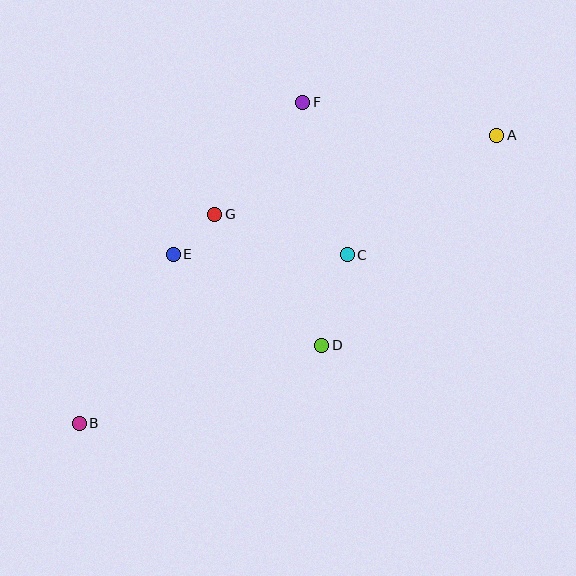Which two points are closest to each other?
Points E and G are closest to each other.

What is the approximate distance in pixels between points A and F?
The distance between A and F is approximately 197 pixels.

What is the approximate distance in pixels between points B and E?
The distance between B and E is approximately 193 pixels.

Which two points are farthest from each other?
Points A and B are farthest from each other.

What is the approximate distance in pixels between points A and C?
The distance between A and C is approximately 191 pixels.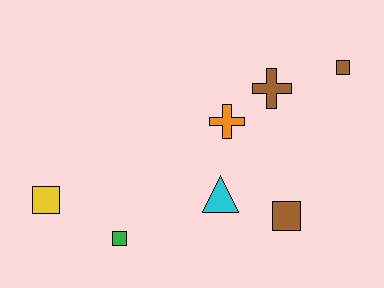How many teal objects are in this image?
There are no teal objects.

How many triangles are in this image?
There is 1 triangle.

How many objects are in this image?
There are 7 objects.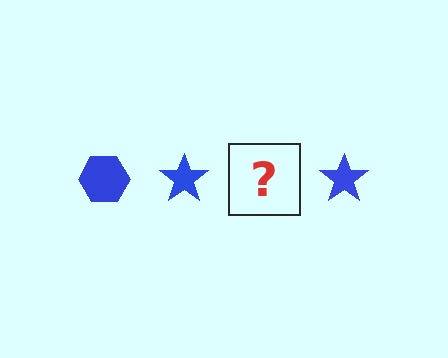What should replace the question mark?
The question mark should be replaced with a blue hexagon.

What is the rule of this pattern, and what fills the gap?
The rule is that the pattern cycles through hexagon, star shapes in blue. The gap should be filled with a blue hexagon.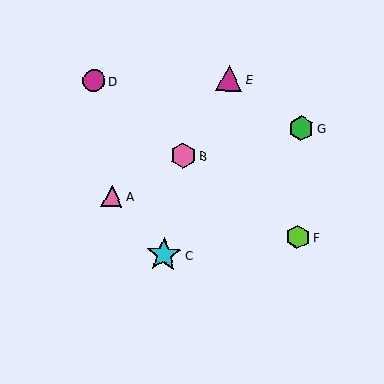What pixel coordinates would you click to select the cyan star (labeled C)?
Click at (164, 255) to select the cyan star C.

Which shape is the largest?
The cyan star (labeled C) is the largest.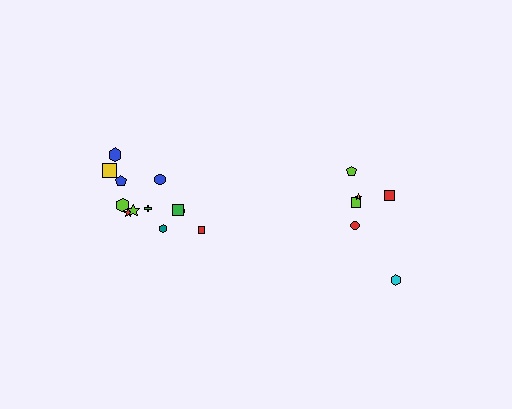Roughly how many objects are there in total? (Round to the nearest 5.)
Roughly 20 objects in total.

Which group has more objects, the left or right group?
The left group.